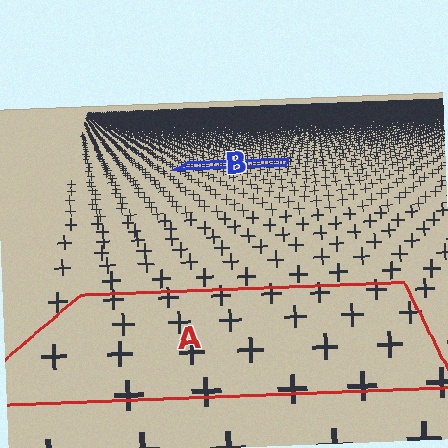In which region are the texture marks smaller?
The texture marks are smaller in region B, because it is farther away.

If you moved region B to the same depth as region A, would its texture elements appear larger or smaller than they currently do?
They would appear larger. At a closer depth, the same texture elements are projected at a bigger on-screen size.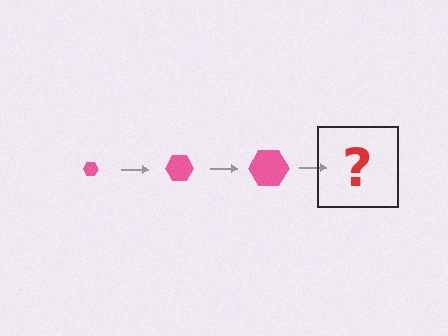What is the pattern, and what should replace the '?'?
The pattern is that the hexagon gets progressively larger each step. The '?' should be a pink hexagon, larger than the previous one.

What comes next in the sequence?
The next element should be a pink hexagon, larger than the previous one.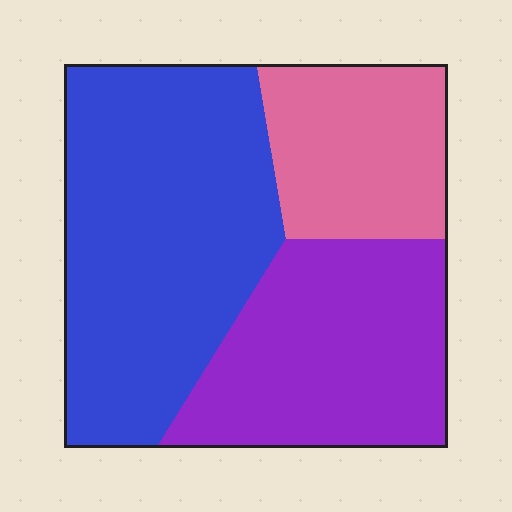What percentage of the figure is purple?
Purple takes up about one third (1/3) of the figure.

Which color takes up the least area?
Pink, at roughly 20%.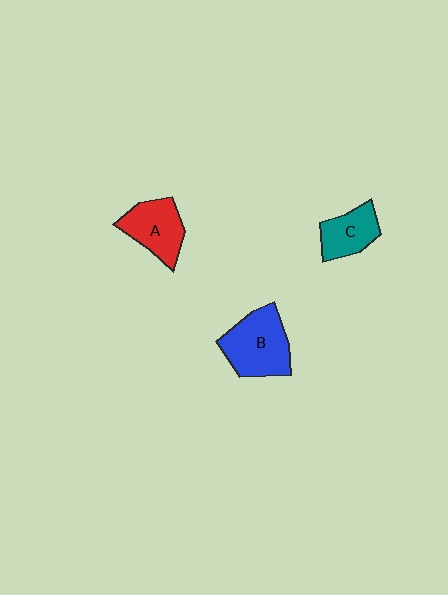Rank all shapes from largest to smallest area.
From largest to smallest: B (blue), A (red), C (teal).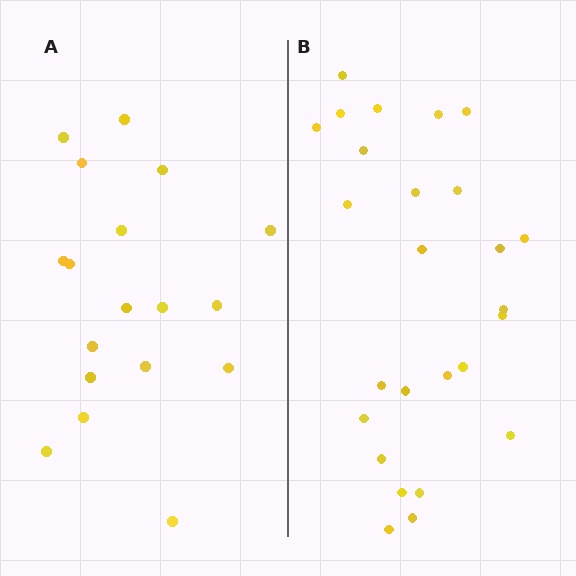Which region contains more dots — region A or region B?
Region B (the right region) has more dots.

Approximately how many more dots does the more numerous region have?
Region B has roughly 8 or so more dots than region A.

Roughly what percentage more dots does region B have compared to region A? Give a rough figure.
About 45% more.